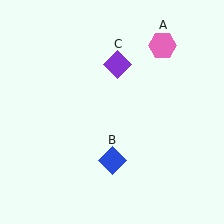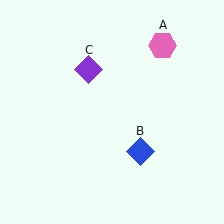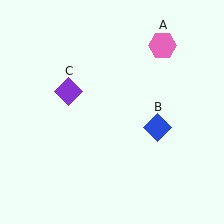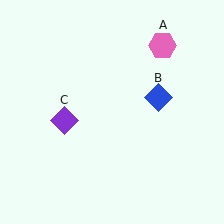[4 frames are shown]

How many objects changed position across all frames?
2 objects changed position: blue diamond (object B), purple diamond (object C).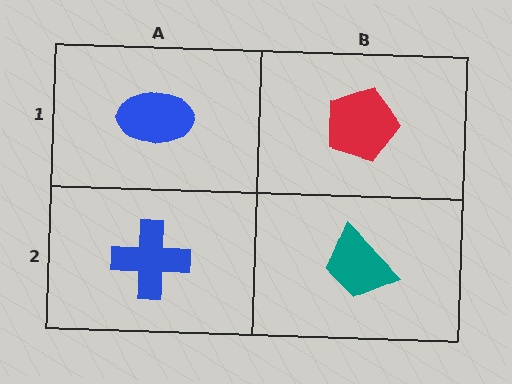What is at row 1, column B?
A red pentagon.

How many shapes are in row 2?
2 shapes.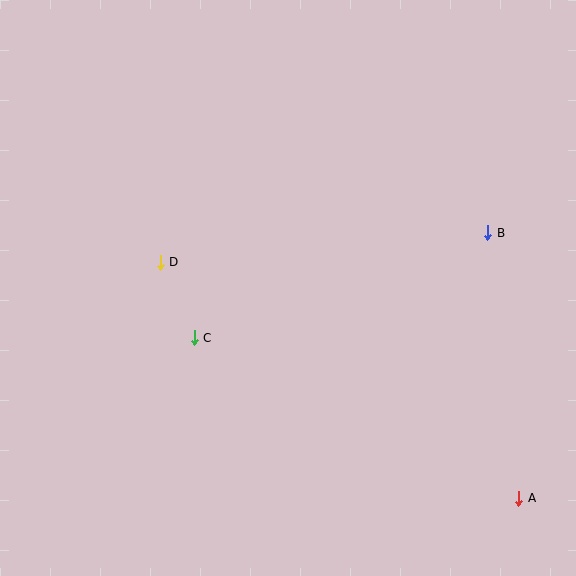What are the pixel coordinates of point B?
Point B is at (488, 233).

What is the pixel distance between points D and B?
The distance between D and B is 329 pixels.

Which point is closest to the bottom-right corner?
Point A is closest to the bottom-right corner.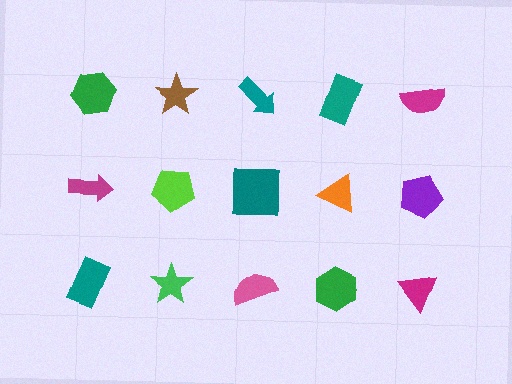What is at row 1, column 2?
A brown star.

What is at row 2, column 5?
A purple pentagon.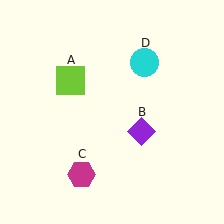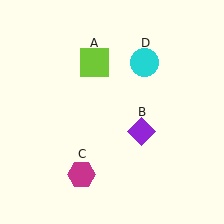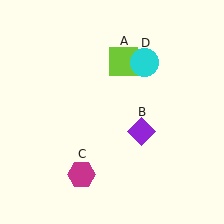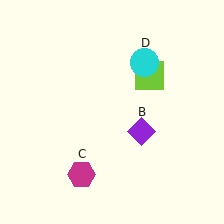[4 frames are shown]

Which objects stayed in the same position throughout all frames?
Purple diamond (object B) and magenta hexagon (object C) and cyan circle (object D) remained stationary.